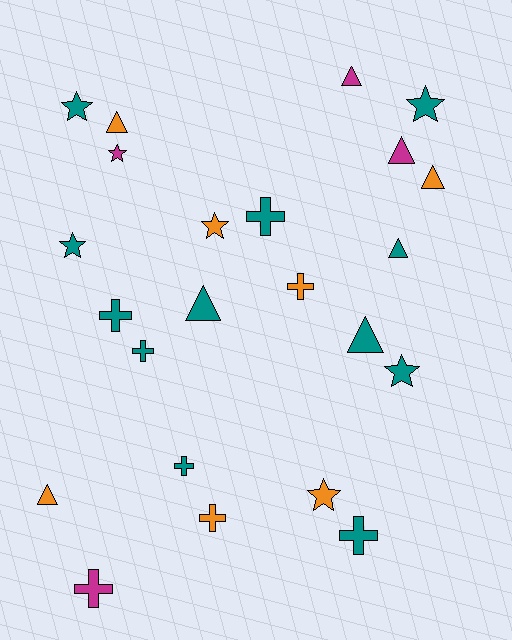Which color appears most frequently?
Teal, with 12 objects.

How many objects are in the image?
There are 23 objects.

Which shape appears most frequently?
Triangle, with 8 objects.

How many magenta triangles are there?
There are 2 magenta triangles.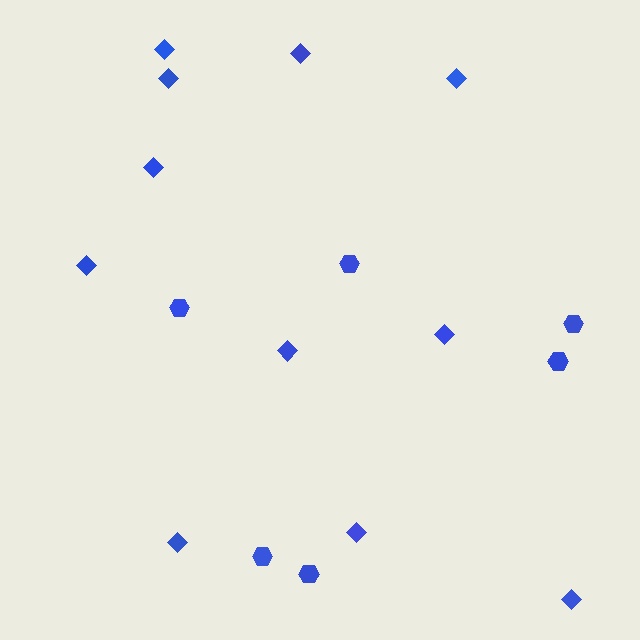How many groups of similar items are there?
There are 2 groups: one group of diamonds (11) and one group of hexagons (6).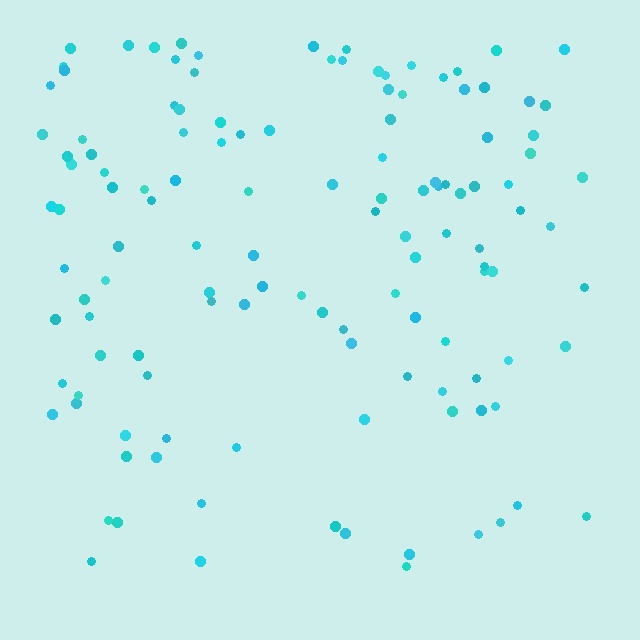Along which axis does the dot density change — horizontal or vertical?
Vertical.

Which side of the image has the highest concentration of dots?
The top.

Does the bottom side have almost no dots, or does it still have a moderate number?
Still a moderate number, just noticeably fewer than the top.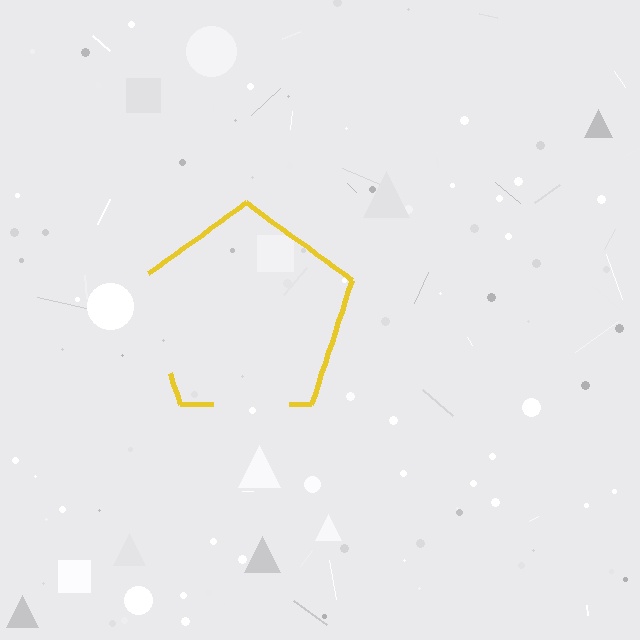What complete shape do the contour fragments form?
The contour fragments form a pentagon.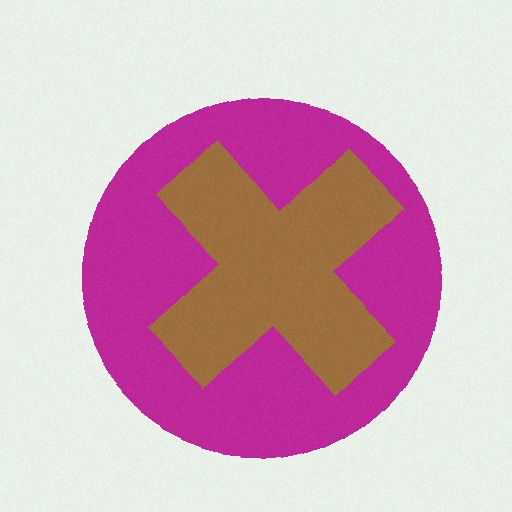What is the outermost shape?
The magenta circle.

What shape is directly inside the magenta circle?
The brown cross.